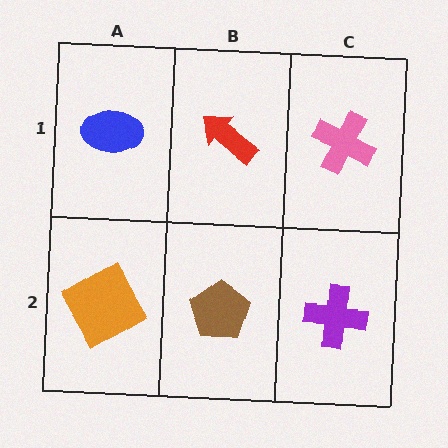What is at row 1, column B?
A red arrow.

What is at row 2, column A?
An orange square.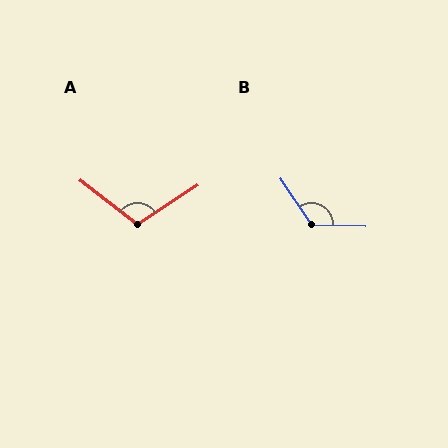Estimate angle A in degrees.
Approximately 109 degrees.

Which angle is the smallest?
A, at approximately 109 degrees.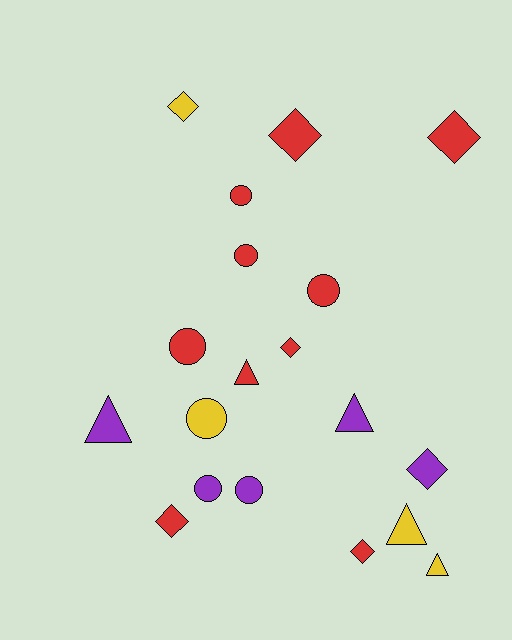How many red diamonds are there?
There are 5 red diamonds.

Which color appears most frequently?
Red, with 10 objects.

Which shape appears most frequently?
Diamond, with 7 objects.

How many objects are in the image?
There are 19 objects.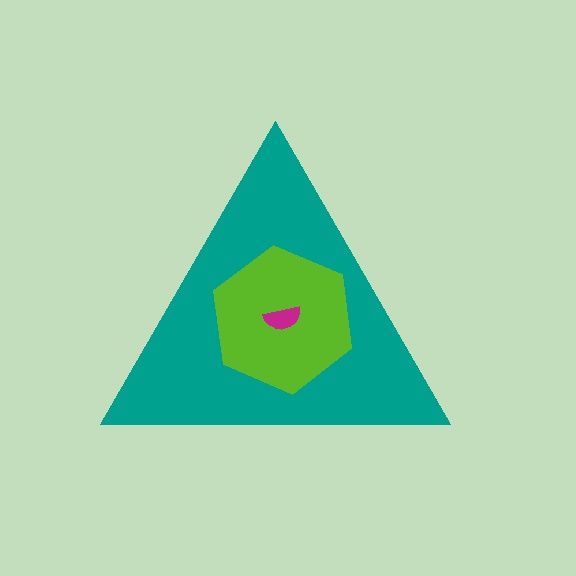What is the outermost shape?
The teal triangle.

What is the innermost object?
The magenta semicircle.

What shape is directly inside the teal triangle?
The lime hexagon.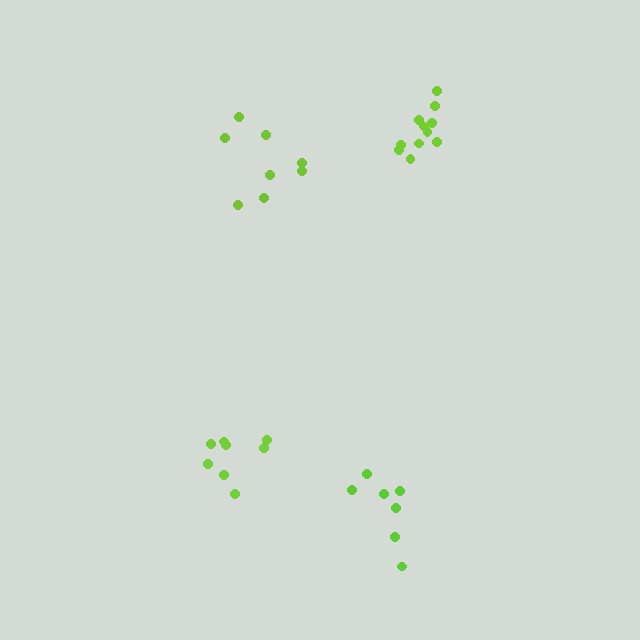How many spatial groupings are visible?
There are 4 spatial groupings.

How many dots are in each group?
Group 1: 7 dots, Group 2: 8 dots, Group 3: 11 dots, Group 4: 8 dots (34 total).